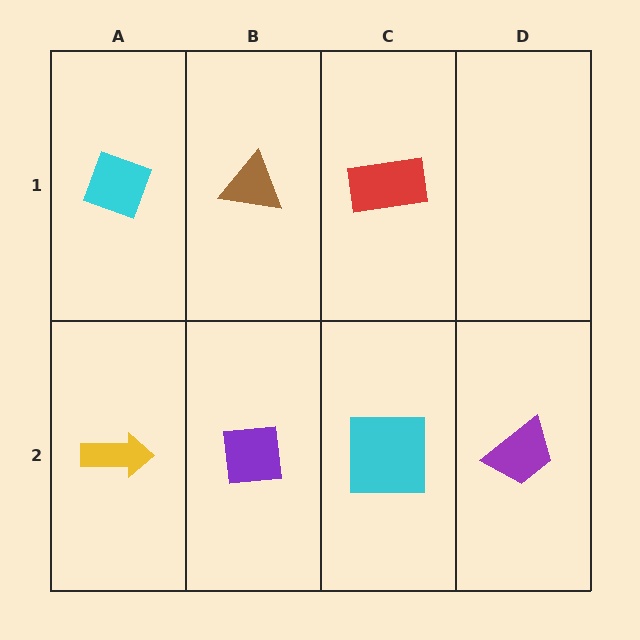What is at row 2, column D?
A purple trapezoid.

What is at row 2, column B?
A purple square.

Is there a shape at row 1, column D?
No, that cell is empty.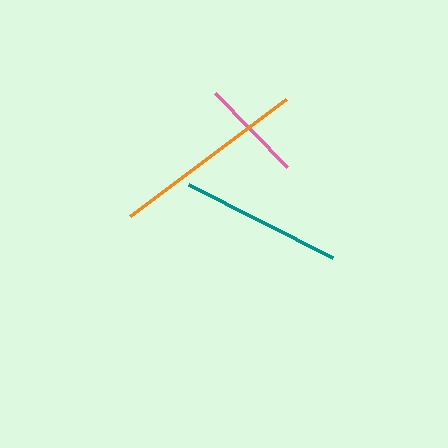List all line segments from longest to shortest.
From longest to shortest: orange, teal, pink.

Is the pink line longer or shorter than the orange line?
The orange line is longer than the pink line.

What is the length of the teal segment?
The teal segment is approximately 161 pixels long.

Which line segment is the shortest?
The pink line is the shortest at approximately 103 pixels.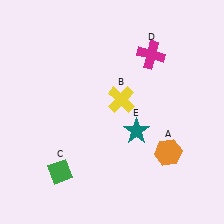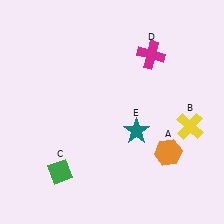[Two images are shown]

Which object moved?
The yellow cross (B) moved right.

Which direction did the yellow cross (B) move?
The yellow cross (B) moved right.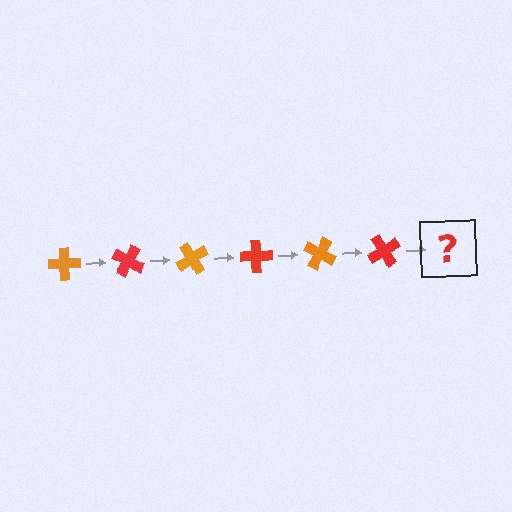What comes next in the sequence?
The next element should be an orange cross, rotated 180 degrees from the start.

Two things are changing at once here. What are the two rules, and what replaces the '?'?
The two rules are that it rotates 30 degrees each step and the color cycles through orange and red. The '?' should be an orange cross, rotated 180 degrees from the start.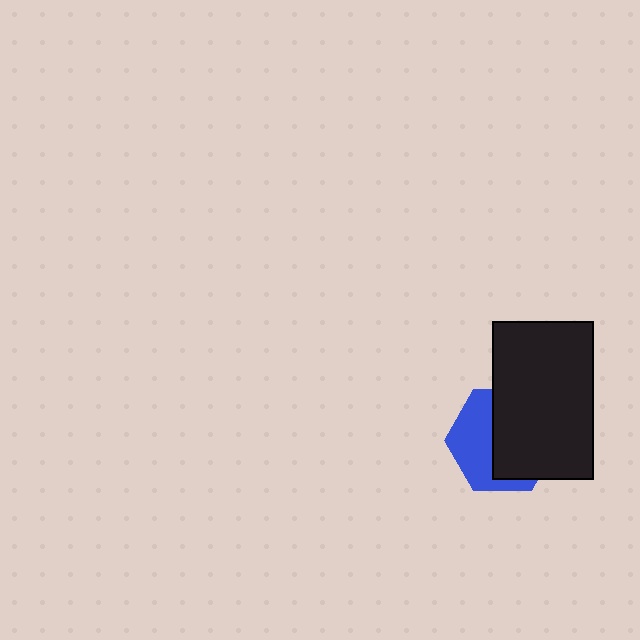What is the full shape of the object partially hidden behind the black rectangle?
The partially hidden object is a blue hexagon.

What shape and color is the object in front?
The object in front is a black rectangle.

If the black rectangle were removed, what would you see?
You would see the complete blue hexagon.